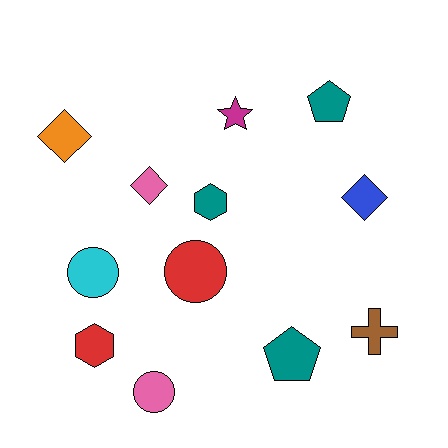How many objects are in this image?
There are 12 objects.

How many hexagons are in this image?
There are 2 hexagons.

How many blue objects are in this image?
There is 1 blue object.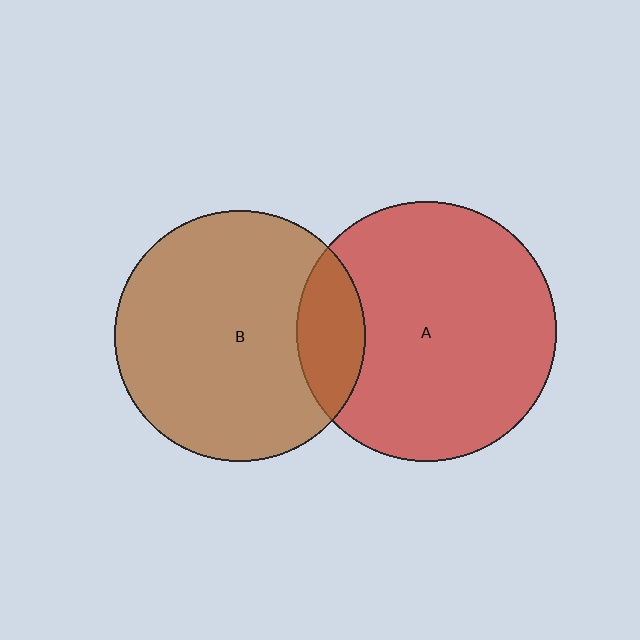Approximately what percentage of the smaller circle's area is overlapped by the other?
Approximately 15%.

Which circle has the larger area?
Circle A (red).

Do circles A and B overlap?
Yes.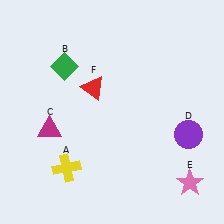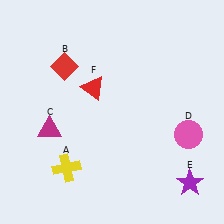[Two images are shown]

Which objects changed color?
B changed from green to red. D changed from purple to pink. E changed from pink to purple.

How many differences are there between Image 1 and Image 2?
There are 3 differences between the two images.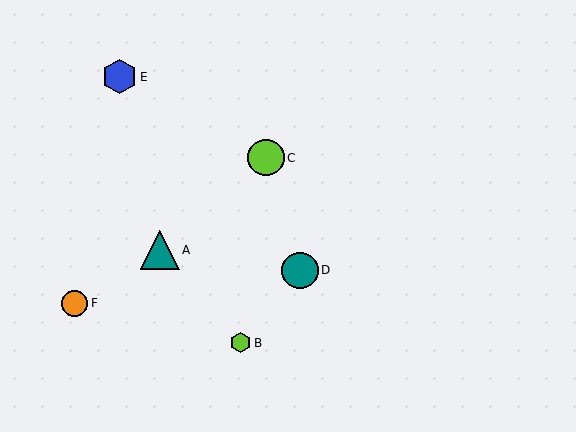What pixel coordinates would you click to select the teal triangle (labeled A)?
Click at (160, 250) to select the teal triangle A.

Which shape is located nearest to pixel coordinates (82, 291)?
The orange circle (labeled F) at (75, 303) is nearest to that location.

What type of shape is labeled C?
Shape C is a lime circle.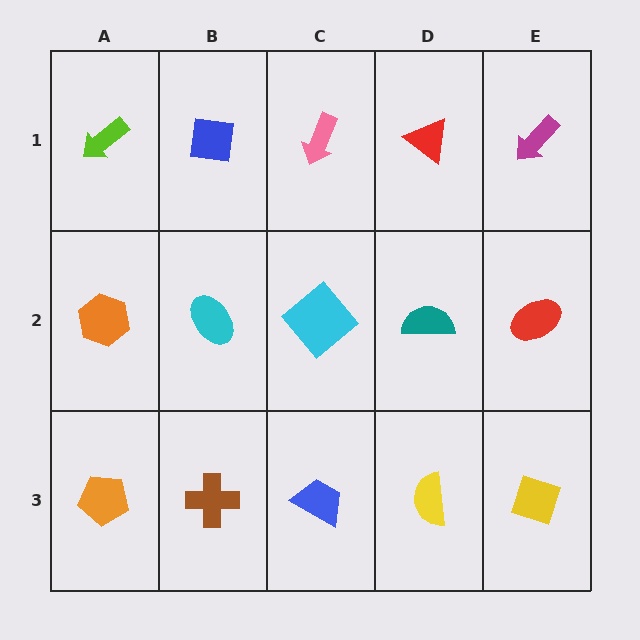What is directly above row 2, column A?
A lime arrow.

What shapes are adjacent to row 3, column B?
A cyan ellipse (row 2, column B), an orange pentagon (row 3, column A), a blue trapezoid (row 3, column C).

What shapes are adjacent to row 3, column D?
A teal semicircle (row 2, column D), a blue trapezoid (row 3, column C), a yellow diamond (row 3, column E).